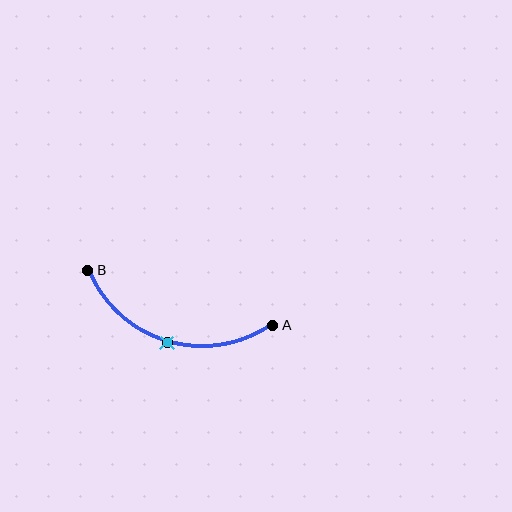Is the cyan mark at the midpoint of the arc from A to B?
Yes. The cyan mark lies on the arc at equal arc-length from both A and B — it is the arc midpoint.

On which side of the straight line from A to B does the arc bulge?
The arc bulges below the straight line connecting A and B.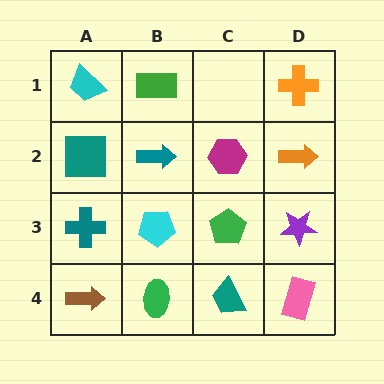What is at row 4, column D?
A pink rectangle.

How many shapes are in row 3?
4 shapes.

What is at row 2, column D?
An orange arrow.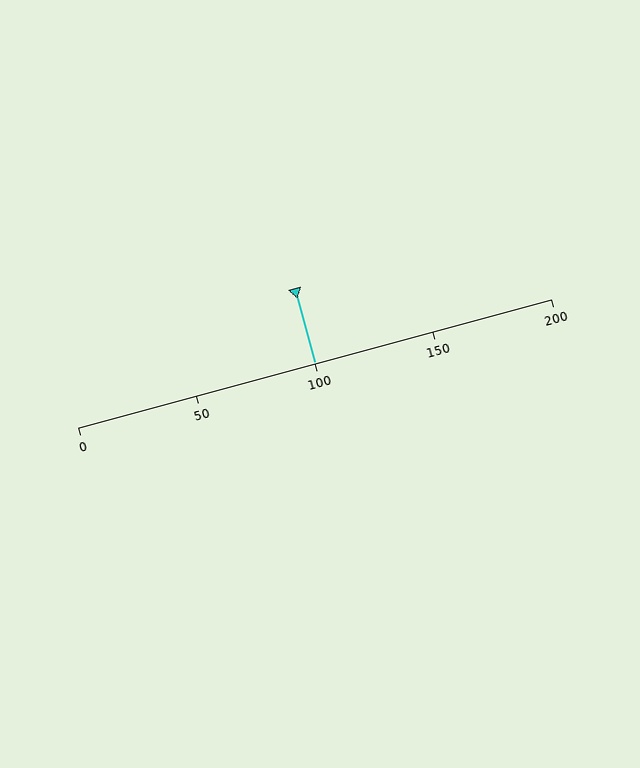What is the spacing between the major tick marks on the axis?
The major ticks are spaced 50 apart.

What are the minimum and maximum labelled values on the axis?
The axis runs from 0 to 200.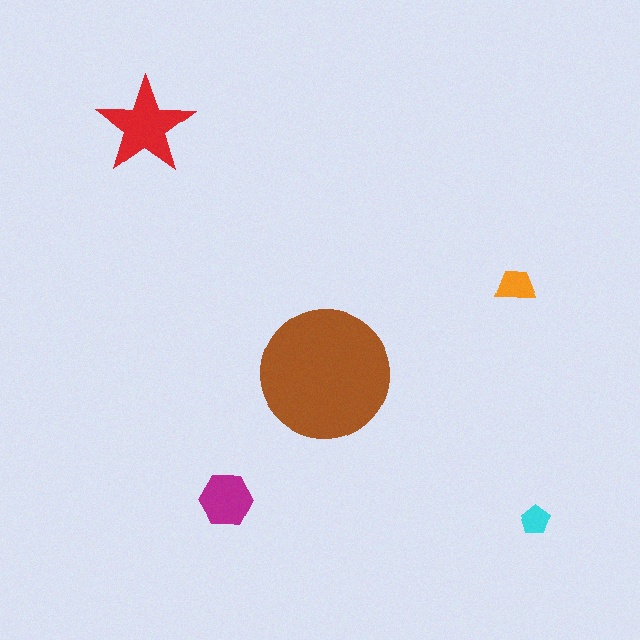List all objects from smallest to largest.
The cyan pentagon, the orange trapezoid, the magenta hexagon, the red star, the brown circle.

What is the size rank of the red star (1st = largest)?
2nd.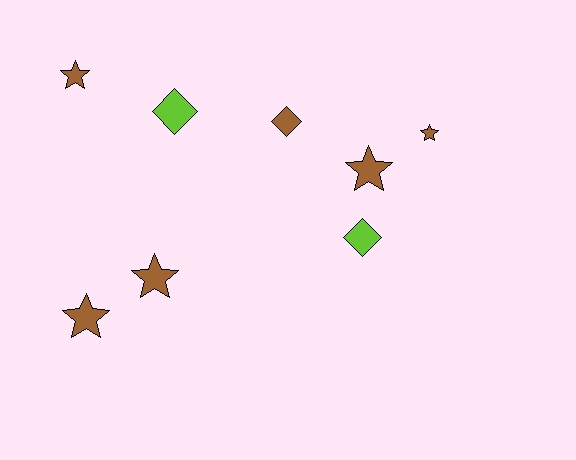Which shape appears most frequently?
Star, with 5 objects.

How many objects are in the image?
There are 8 objects.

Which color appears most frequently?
Brown, with 6 objects.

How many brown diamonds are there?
There is 1 brown diamond.